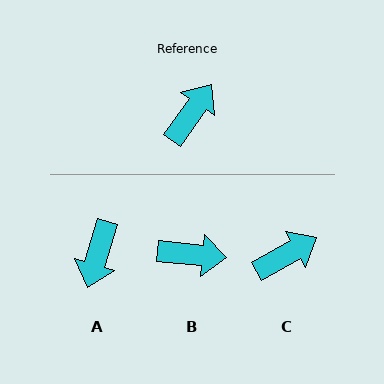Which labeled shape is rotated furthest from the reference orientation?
A, about 162 degrees away.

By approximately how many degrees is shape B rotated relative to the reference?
Approximately 61 degrees clockwise.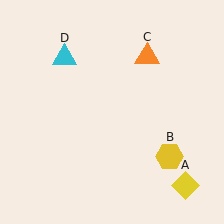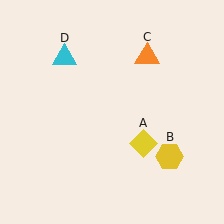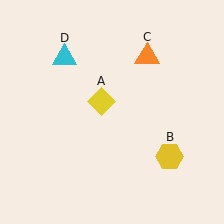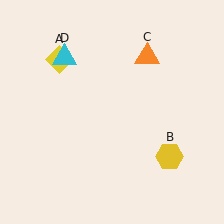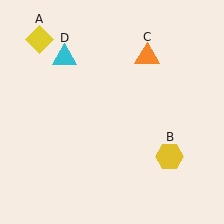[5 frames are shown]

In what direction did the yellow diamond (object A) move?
The yellow diamond (object A) moved up and to the left.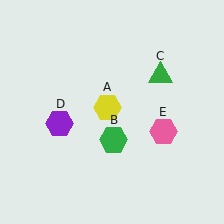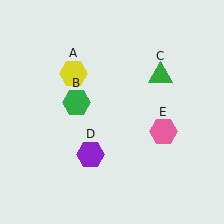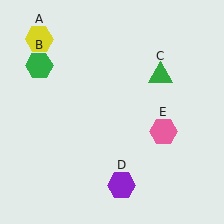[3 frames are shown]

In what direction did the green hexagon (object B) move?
The green hexagon (object B) moved up and to the left.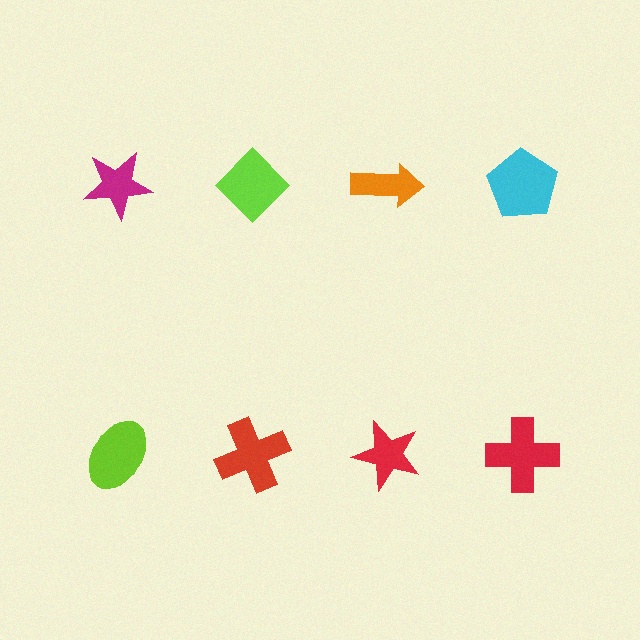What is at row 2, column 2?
A red cross.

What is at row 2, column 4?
A red cross.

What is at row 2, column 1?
A lime ellipse.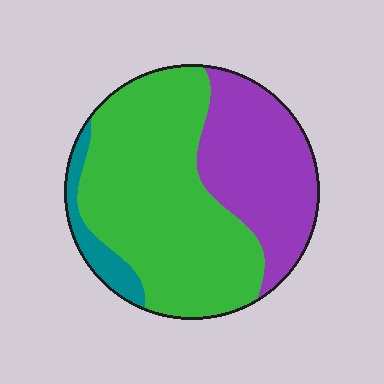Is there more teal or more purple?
Purple.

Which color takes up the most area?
Green, at roughly 60%.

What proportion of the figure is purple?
Purple covers roughly 35% of the figure.